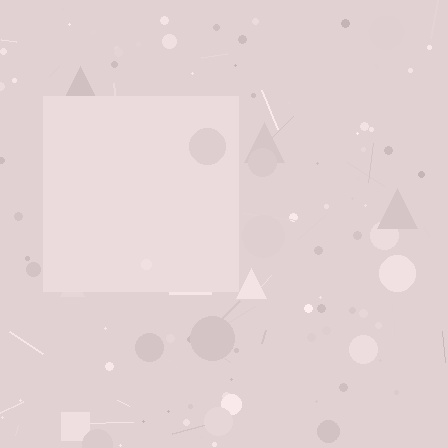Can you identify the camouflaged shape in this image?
The camouflaged shape is a square.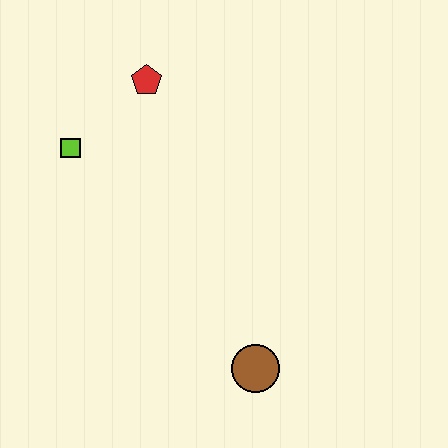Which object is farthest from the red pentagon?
The brown circle is farthest from the red pentagon.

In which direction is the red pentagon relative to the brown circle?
The red pentagon is above the brown circle.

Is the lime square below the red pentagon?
Yes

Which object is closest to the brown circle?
The lime square is closest to the brown circle.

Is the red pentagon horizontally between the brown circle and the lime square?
Yes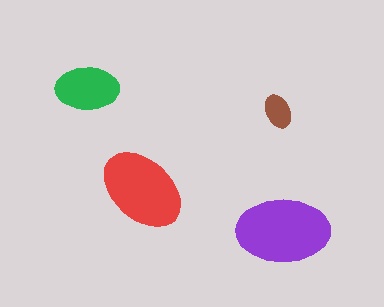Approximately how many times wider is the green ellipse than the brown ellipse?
About 2 times wider.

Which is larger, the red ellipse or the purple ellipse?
The purple one.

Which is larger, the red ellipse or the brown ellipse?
The red one.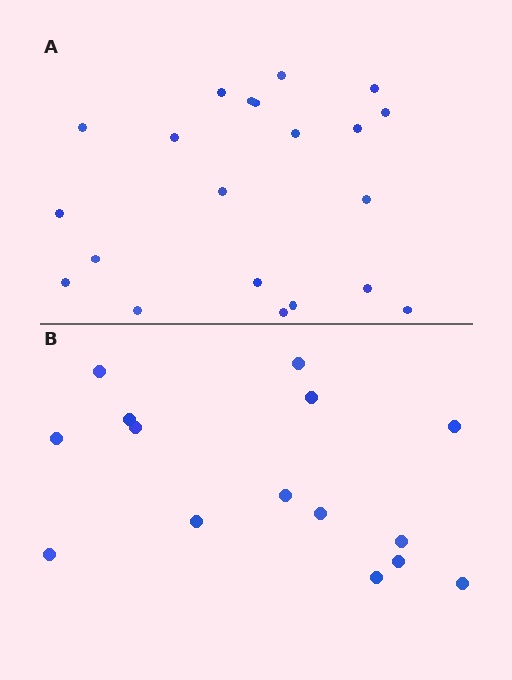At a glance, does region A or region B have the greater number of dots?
Region A (the top region) has more dots.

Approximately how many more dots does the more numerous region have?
Region A has about 6 more dots than region B.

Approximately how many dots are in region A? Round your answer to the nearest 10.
About 20 dots. (The exact count is 21, which rounds to 20.)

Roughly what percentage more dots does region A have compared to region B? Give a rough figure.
About 40% more.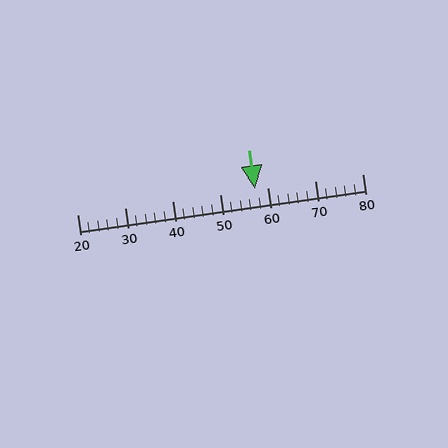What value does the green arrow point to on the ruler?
The green arrow points to approximately 57.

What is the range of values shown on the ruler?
The ruler shows values from 20 to 80.